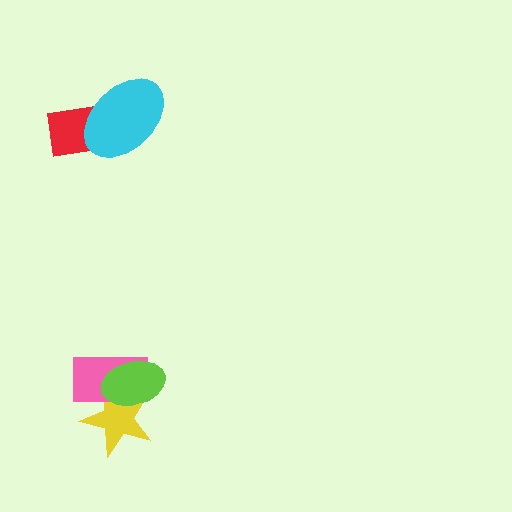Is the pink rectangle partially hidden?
Yes, it is partially covered by another shape.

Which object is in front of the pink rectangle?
The lime ellipse is in front of the pink rectangle.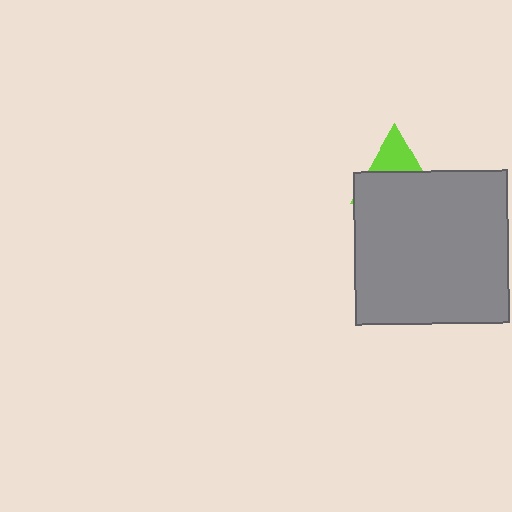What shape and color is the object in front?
The object in front is a gray square.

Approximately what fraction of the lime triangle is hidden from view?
Roughly 63% of the lime triangle is hidden behind the gray square.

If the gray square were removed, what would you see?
You would see the complete lime triangle.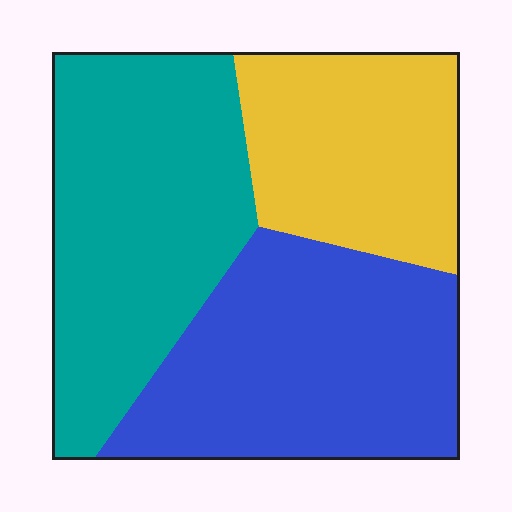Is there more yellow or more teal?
Teal.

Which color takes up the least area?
Yellow, at roughly 25%.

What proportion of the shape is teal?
Teal takes up between a third and a half of the shape.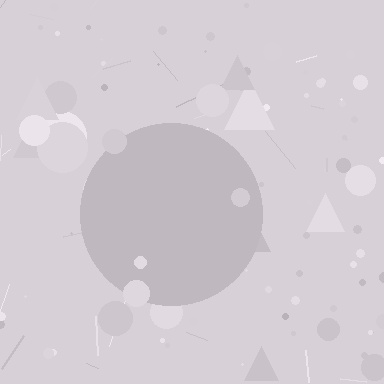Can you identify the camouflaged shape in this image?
The camouflaged shape is a circle.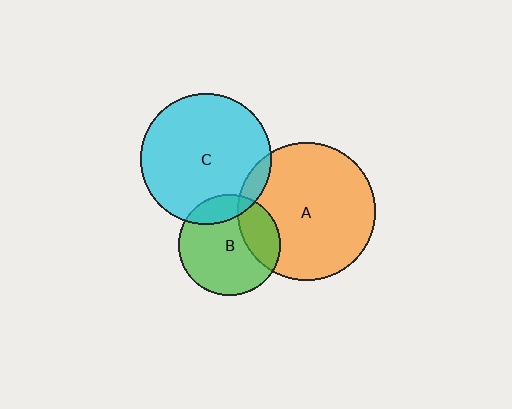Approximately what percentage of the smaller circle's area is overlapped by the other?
Approximately 10%.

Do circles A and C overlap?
Yes.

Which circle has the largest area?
Circle A (orange).